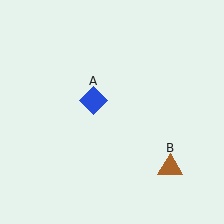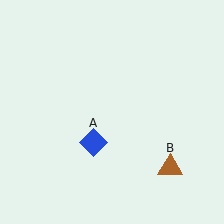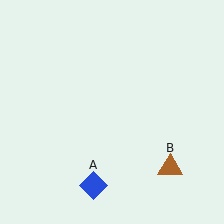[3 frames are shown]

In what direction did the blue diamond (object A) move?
The blue diamond (object A) moved down.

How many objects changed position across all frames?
1 object changed position: blue diamond (object A).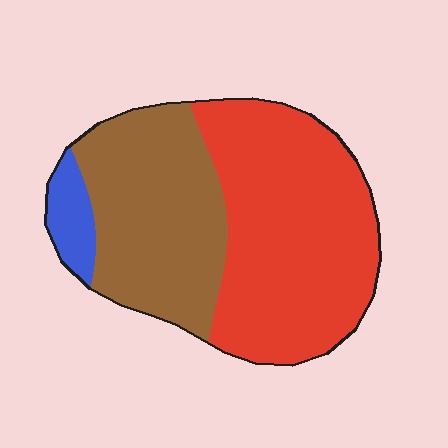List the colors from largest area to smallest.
From largest to smallest: red, brown, blue.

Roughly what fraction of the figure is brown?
Brown takes up about two fifths (2/5) of the figure.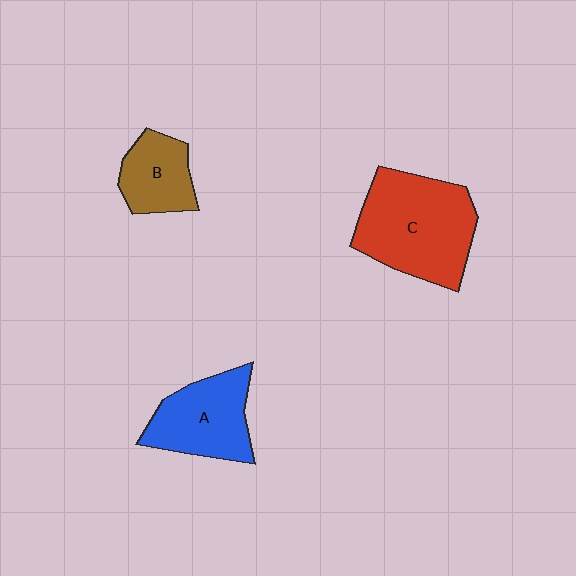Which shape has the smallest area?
Shape B (brown).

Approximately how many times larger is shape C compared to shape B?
Approximately 2.1 times.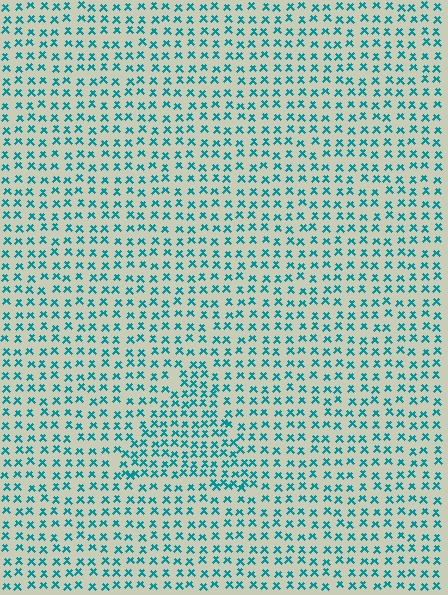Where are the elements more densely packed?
The elements are more densely packed inside the triangle boundary.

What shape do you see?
I see a triangle.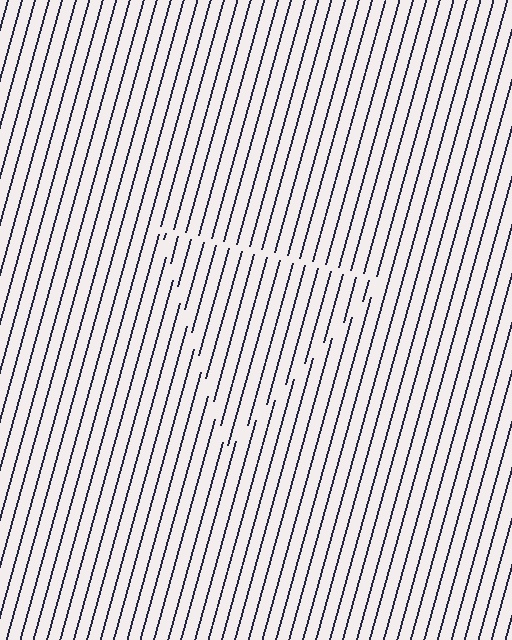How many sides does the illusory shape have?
3 sides — the line-ends trace a triangle.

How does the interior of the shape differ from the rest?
The interior of the shape contains the same grating, shifted by half a period — the contour is defined by the phase discontinuity where line-ends from the inner and outer gratings abut.